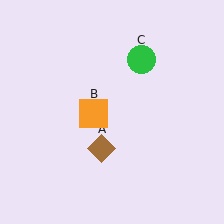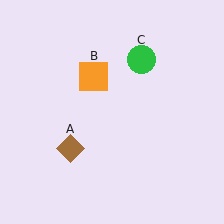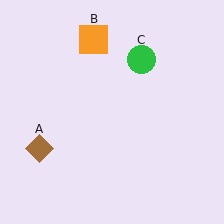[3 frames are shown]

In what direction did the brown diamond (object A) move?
The brown diamond (object A) moved left.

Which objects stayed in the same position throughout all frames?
Green circle (object C) remained stationary.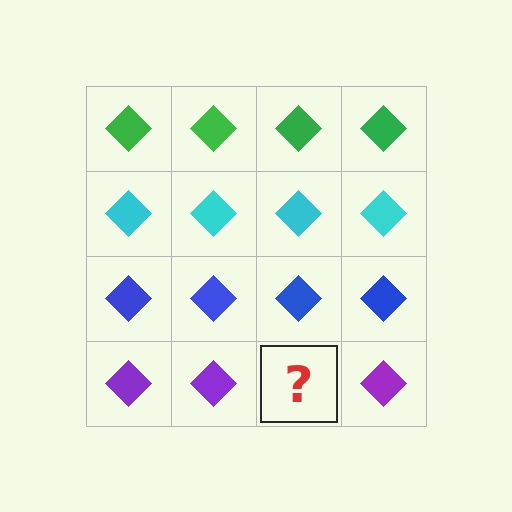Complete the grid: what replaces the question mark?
The question mark should be replaced with a purple diamond.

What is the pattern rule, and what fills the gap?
The rule is that each row has a consistent color. The gap should be filled with a purple diamond.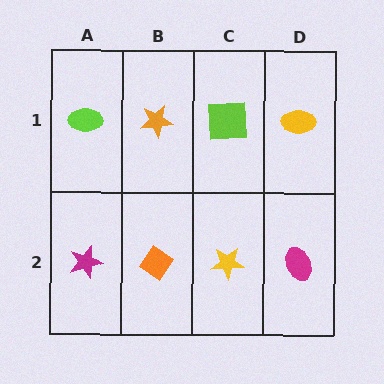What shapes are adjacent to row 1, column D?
A magenta ellipse (row 2, column D), a lime square (row 1, column C).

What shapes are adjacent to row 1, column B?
An orange diamond (row 2, column B), a lime ellipse (row 1, column A), a lime square (row 1, column C).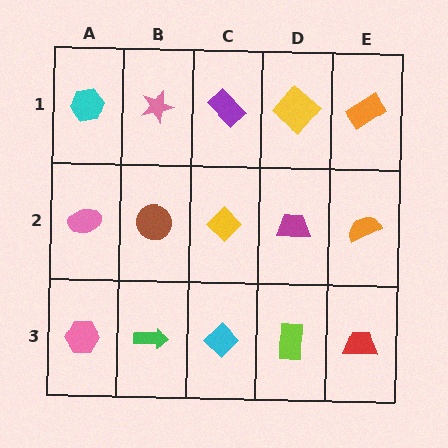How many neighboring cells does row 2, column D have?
4.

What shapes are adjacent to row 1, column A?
A pink ellipse (row 2, column A), a pink star (row 1, column B).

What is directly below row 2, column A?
A pink hexagon.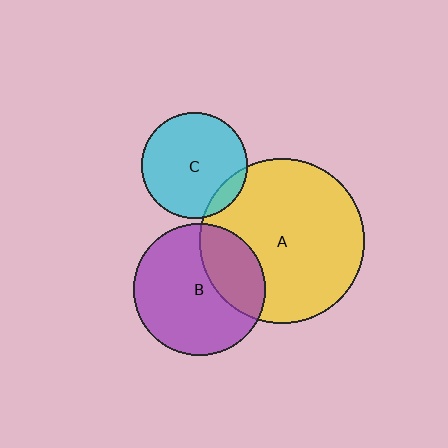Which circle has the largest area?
Circle A (yellow).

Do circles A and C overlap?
Yes.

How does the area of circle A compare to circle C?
Approximately 2.4 times.